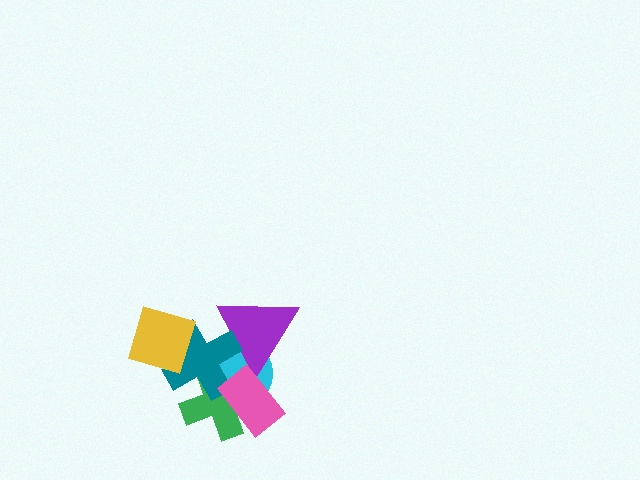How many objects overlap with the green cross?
3 objects overlap with the green cross.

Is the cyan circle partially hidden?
Yes, it is partially covered by another shape.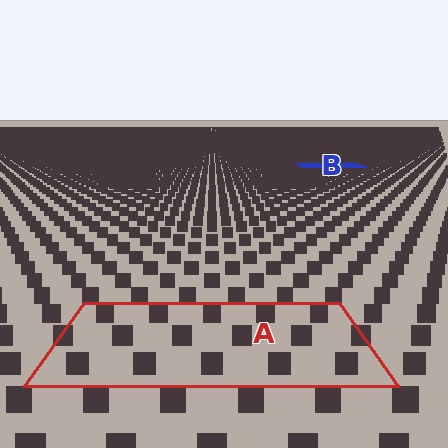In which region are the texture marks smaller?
The texture marks are smaller in region B, because it is farther away.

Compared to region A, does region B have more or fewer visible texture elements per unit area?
Region B has more texture elements per unit area — they are packed more densely because it is farther away.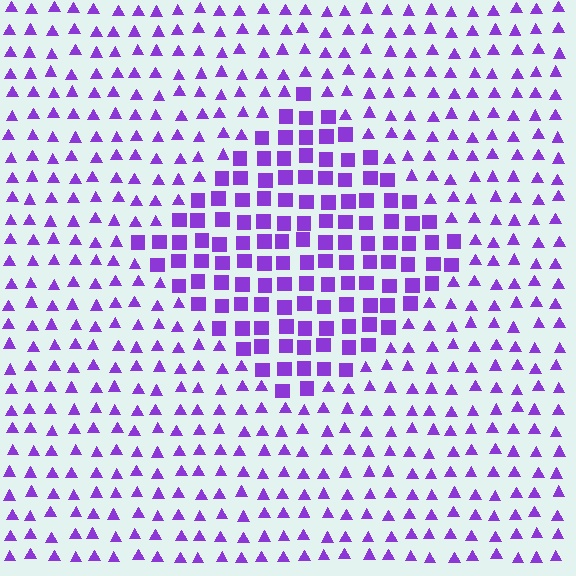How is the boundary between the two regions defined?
The boundary is defined by a change in element shape: squares inside vs. triangles outside. All elements share the same color and spacing.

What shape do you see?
I see a diamond.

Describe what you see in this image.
The image is filled with small purple elements arranged in a uniform grid. A diamond-shaped region contains squares, while the surrounding area contains triangles. The boundary is defined purely by the change in element shape.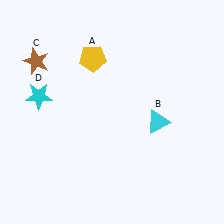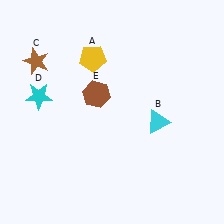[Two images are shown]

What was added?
A brown hexagon (E) was added in Image 2.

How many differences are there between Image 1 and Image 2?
There is 1 difference between the two images.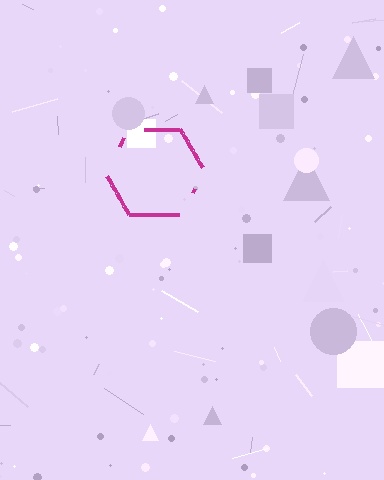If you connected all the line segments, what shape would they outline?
They would outline a hexagon.